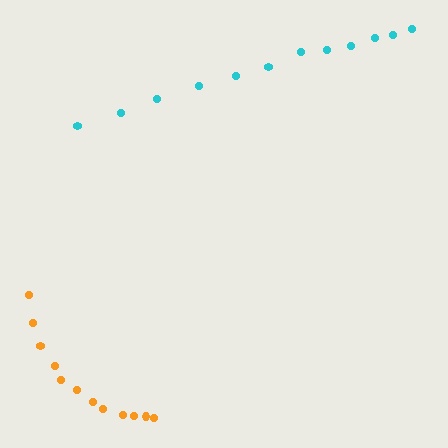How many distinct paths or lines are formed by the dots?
There are 2 distinct paths.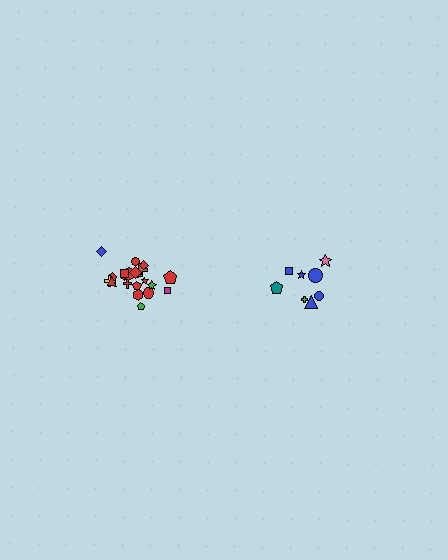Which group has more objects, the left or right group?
The left group.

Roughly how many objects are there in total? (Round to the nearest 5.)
Roughly 30 objects in total.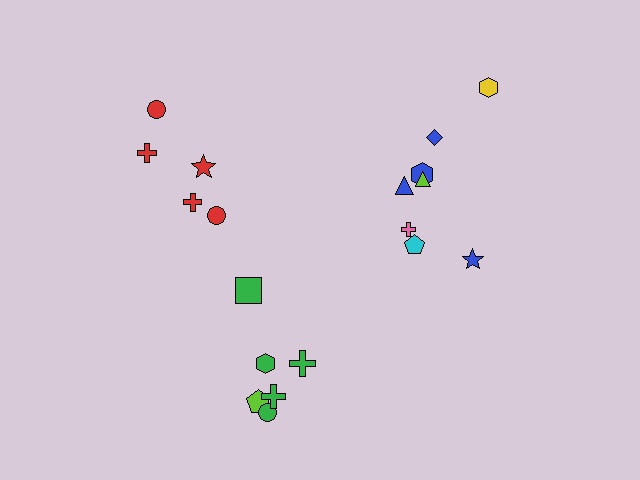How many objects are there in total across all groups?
There are 19 objects.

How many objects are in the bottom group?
There are 6 objects.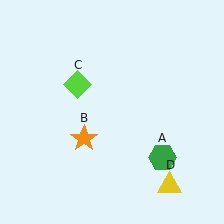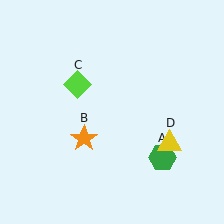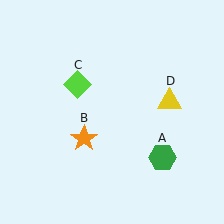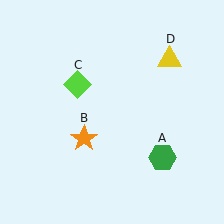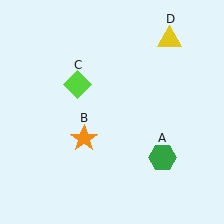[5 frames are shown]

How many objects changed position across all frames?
1 object changed position: yellow triangle (object D).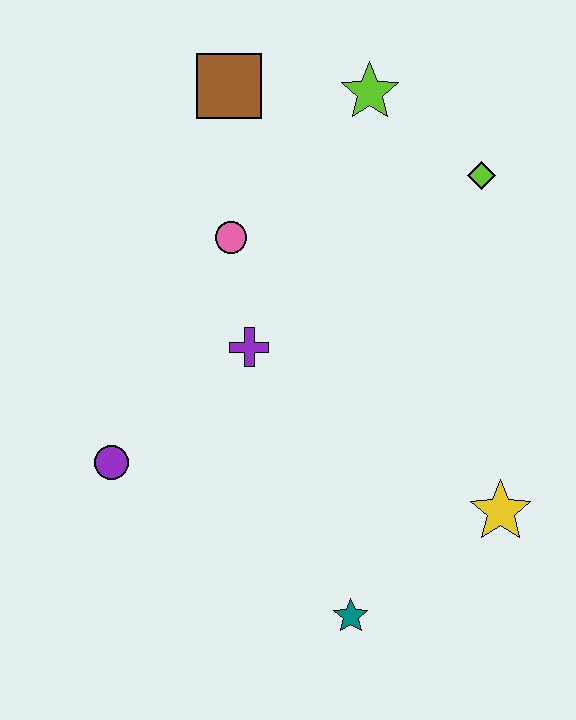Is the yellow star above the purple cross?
No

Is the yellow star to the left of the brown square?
No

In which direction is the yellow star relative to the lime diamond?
The yellow star is below the lime diamond.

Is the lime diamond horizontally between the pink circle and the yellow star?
Yes